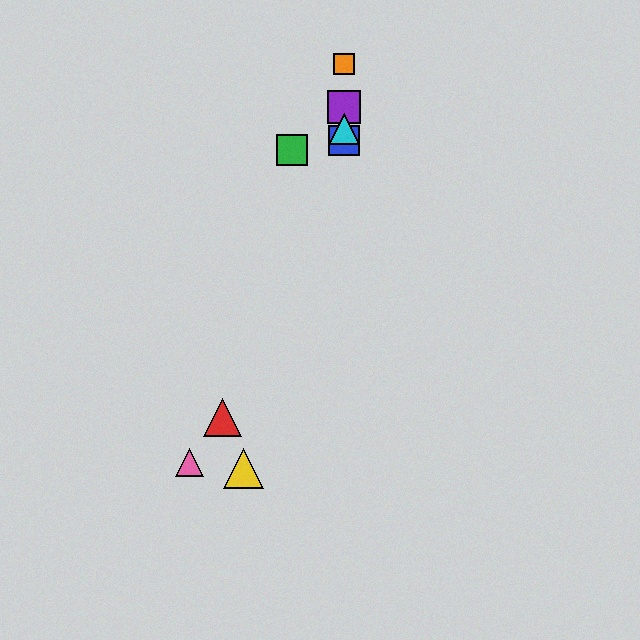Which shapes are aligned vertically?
The blue square, the purple square, the orange square, the cyan triangle are aligned vertically.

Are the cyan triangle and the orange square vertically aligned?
Yes, both are at x≈344.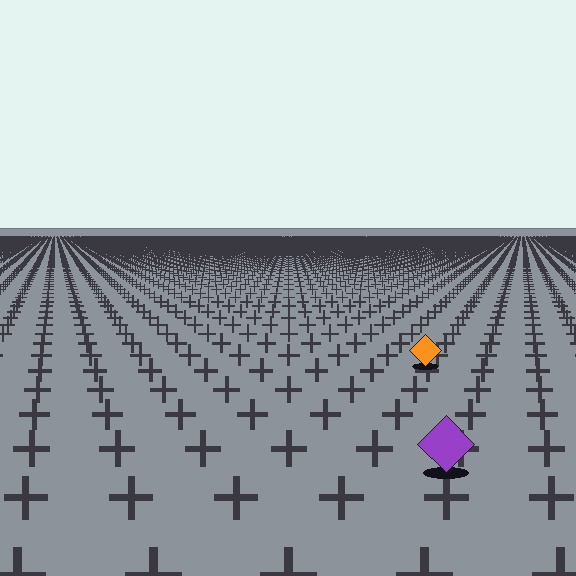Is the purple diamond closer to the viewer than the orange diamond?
Yes. The purple diamond is closer — you can tell from the texture gradient: the ground texture is coarser near it.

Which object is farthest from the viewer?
The orange diamond is farthest from the viewer. It appears smaller and the ground texture around it is denser.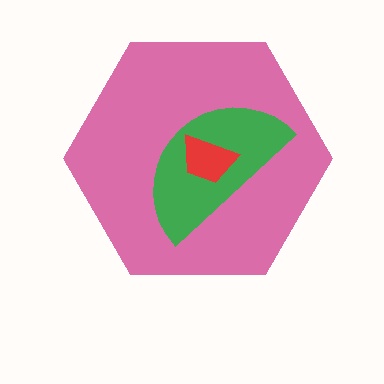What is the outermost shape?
The pink hexagon.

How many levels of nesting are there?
3.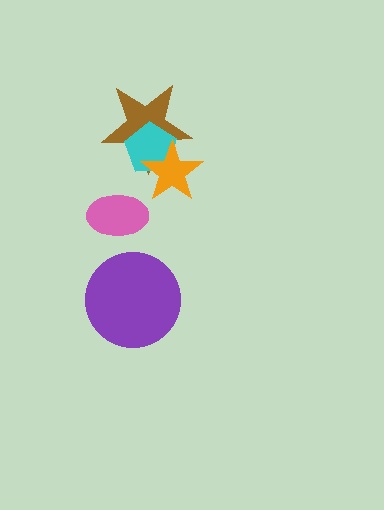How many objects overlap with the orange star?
2 objects overlap with the orange star.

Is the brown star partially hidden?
Yes, it is partially covered by another shape.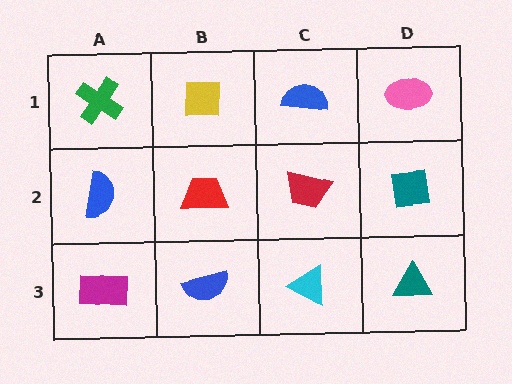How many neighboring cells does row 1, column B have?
3.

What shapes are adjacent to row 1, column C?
A red trapezoid (row 2, column C), a yellow square (row 1, column B), a pink ellipse (row 1, column D).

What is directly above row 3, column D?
A teal square.